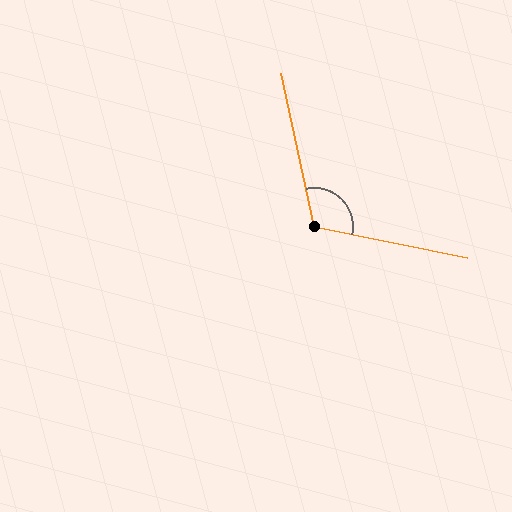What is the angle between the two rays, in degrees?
Approximately 113 degrees.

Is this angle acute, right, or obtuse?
It is obtuse.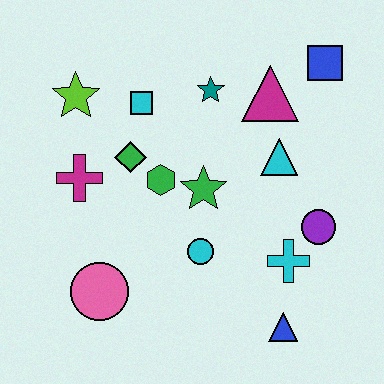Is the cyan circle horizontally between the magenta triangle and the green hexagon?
Yes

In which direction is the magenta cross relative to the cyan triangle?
The magenta cross is to the left of the cyan triangle.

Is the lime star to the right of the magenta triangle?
No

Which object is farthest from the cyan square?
The blue triangle is farthest from the cyan square.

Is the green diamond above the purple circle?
Yes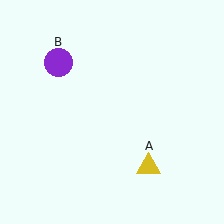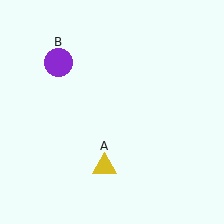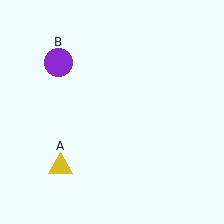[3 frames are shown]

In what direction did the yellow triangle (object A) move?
The yellow triangle (object A) moved left.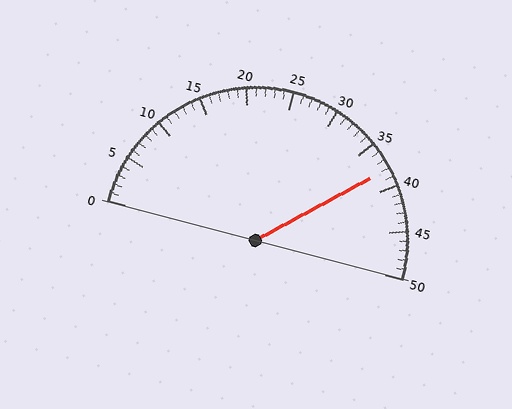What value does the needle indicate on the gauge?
The needle indicates approximately 38.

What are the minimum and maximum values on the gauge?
The gauge ranges from 0 to 50.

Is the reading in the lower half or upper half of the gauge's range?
The reading is in the upper half of the range (0 to 50).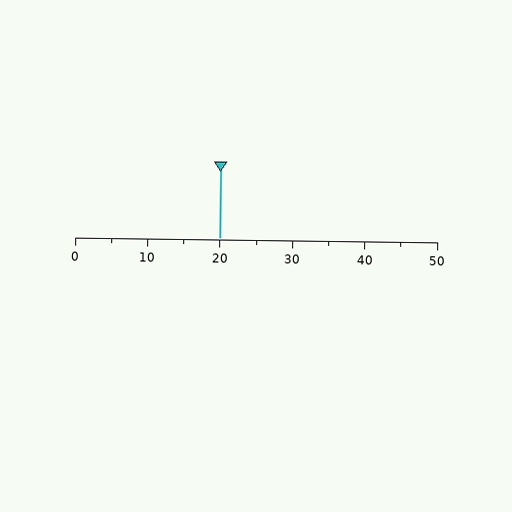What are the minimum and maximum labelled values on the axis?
The axis runs from 0 to 50.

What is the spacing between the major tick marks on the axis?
The major ticks are spaced 10 apart.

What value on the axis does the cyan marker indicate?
The marker indicates approximately 20.